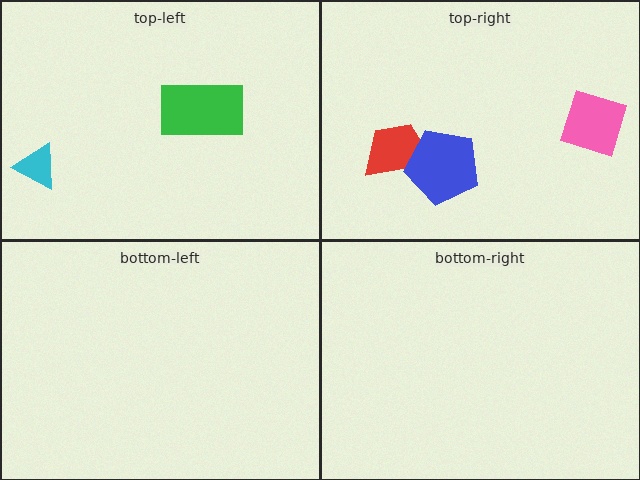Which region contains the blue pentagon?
The top-right region.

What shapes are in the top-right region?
The red trapezoid, the pink diamond, the blue pentagon.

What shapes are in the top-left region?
The green rectangle, the cyan triangle.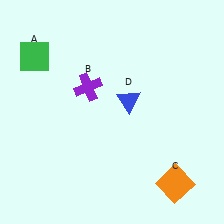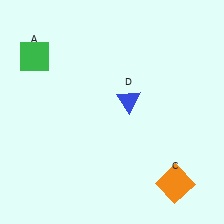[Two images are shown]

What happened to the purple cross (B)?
The purple cross (B) was removed in Image 2. It was in the top-left area of Image 1.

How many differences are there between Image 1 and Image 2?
There is 1 difference between the two images.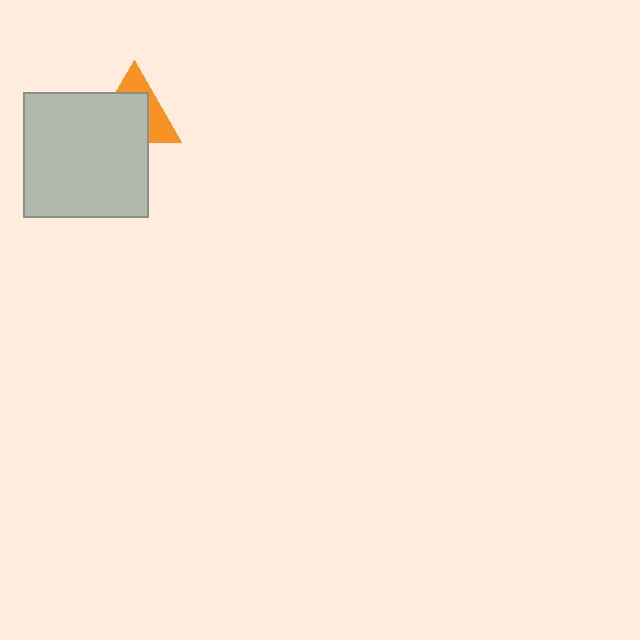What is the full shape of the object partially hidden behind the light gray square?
The partially hidden object is an orange triangle.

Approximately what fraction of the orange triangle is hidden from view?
Roughly 62% of the orange triangle is hidden behind the light gray square.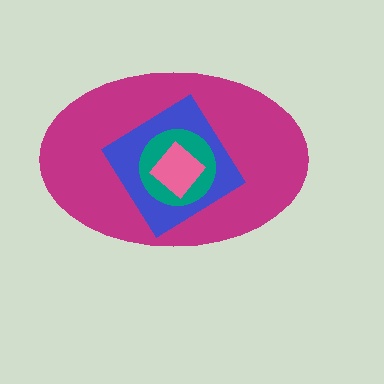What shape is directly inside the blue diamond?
The teal circle.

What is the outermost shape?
The magenta ellipse.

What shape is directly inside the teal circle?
The pink diamond.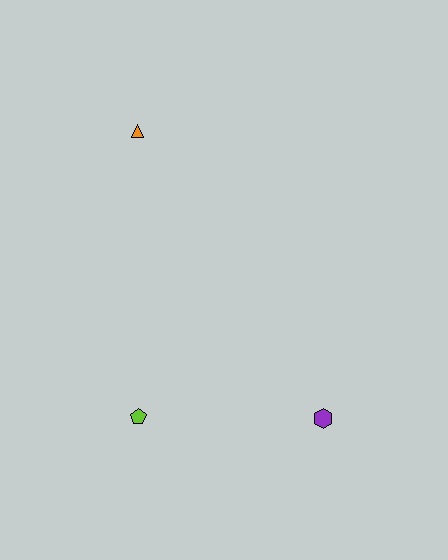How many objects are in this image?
There are 3 objects.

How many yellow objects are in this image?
There are no yellow objects.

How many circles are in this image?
There are no circles.